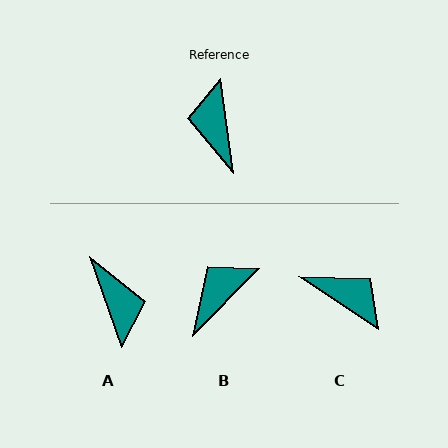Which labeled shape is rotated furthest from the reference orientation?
A, about 169 degrees away.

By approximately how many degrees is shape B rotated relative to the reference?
Approximately 52 degrees clockwise.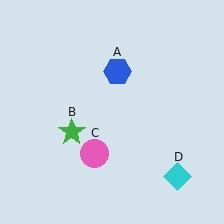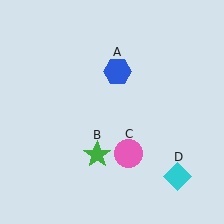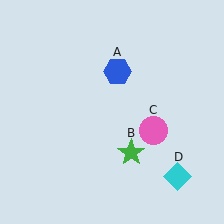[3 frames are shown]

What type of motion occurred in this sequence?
The green star (object B), pink circle (object C) rotated counterclockwise around the center of the scene.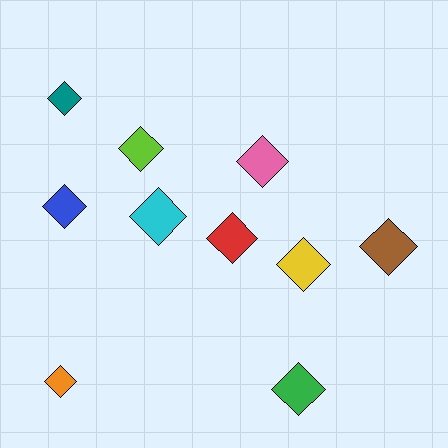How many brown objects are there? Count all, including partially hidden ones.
There is 1 brown object.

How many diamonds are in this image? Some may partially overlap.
There are 10 diamonds.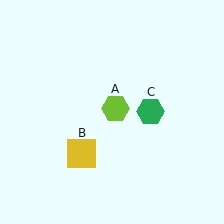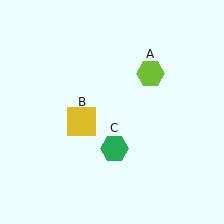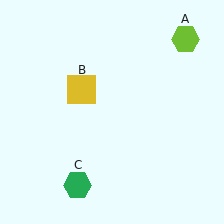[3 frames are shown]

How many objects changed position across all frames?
3 objects changed position: lime hexagon (object A), yellow square (object B), green hexagon (object C).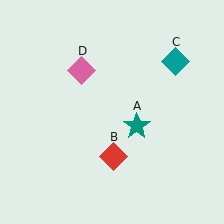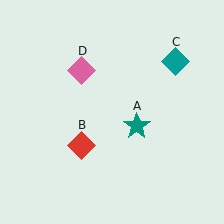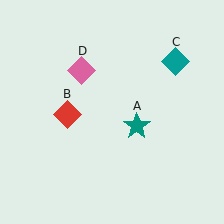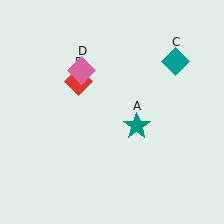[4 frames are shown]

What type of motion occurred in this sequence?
The red diamond (object B) rotated clockwise around the center of the scene.